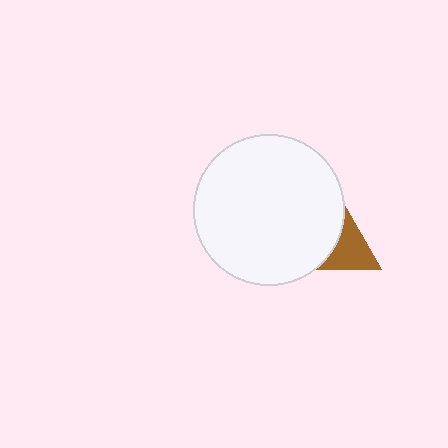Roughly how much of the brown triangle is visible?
A small part of it is visible (roughly 43%).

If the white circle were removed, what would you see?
You would see the complete brown triangle.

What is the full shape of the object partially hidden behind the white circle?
The partially hidden object is a brown triangle.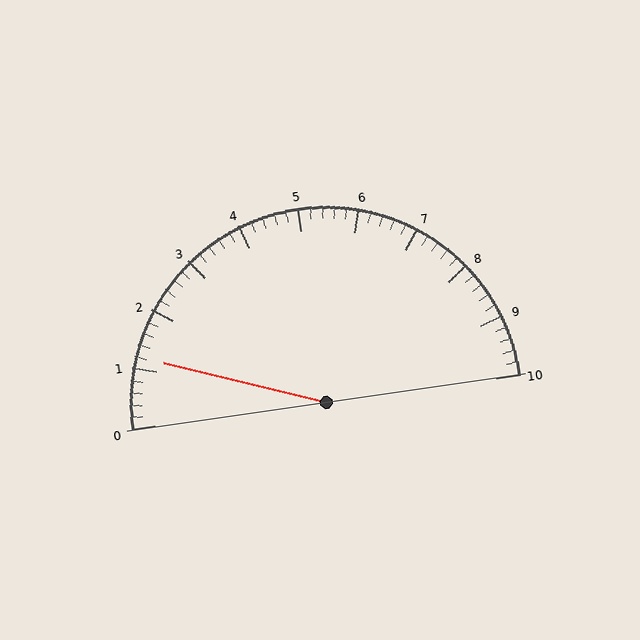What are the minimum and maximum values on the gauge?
The gauge ranges from 0 to 10.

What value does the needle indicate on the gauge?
The needle indicates approximately 1.2.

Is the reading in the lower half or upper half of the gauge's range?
The reading is in the lower half of the range (0 to 10).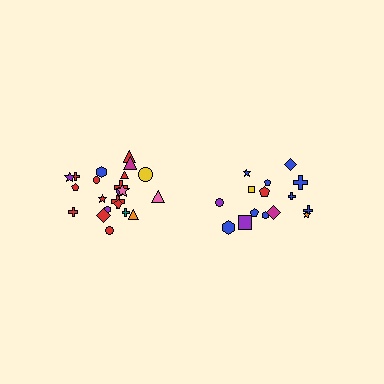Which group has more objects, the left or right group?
The left group.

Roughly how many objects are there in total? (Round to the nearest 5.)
Roughly 35 objects in total.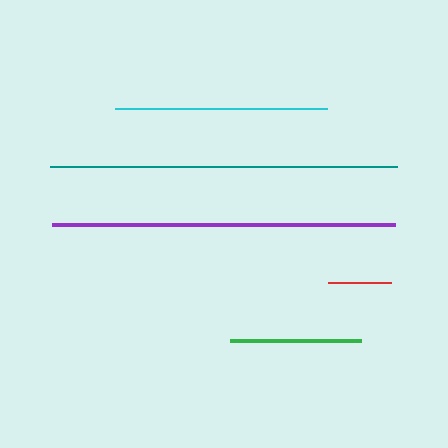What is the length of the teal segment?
The teal segment is approximately 348 pixels long.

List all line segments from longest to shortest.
From longest to shortest: teal, purple, cyan, green, red.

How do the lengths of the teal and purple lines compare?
The teal and purple lines are approximately the same length.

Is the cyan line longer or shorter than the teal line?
The teal line is longer than the cyan line.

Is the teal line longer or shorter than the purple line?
The teal line is longer than the purple line.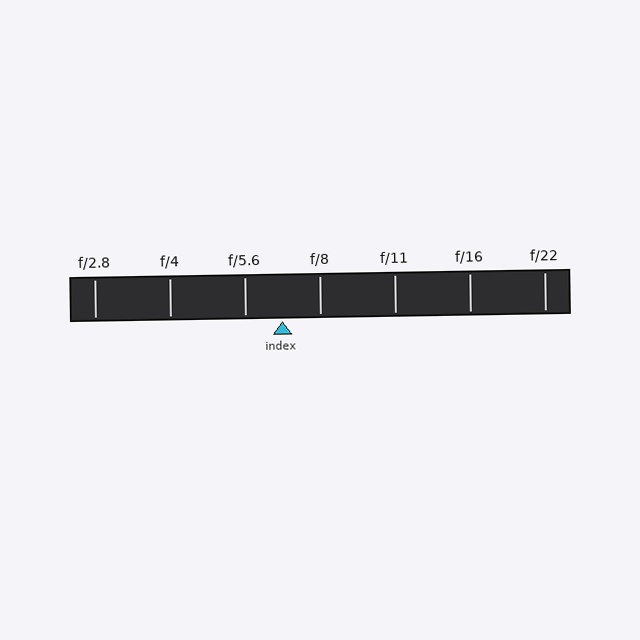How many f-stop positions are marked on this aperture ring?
There are 7 f-stop positions marked.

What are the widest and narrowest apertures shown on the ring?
The widest aperture shown is f/2.8 and the narrowest is f/22.